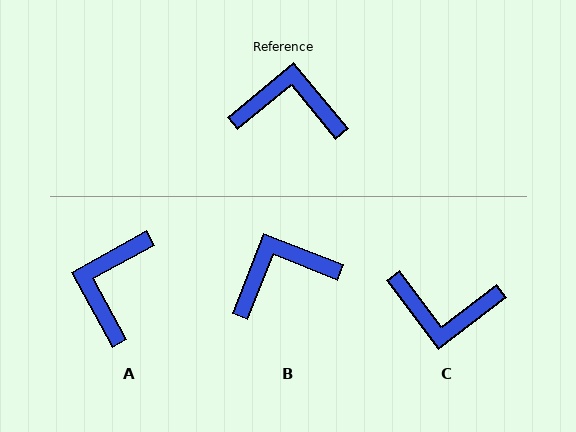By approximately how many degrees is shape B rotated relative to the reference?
Approximately 29 degrees counter-clockwise.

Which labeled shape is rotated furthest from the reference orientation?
C, about 178 degrees away.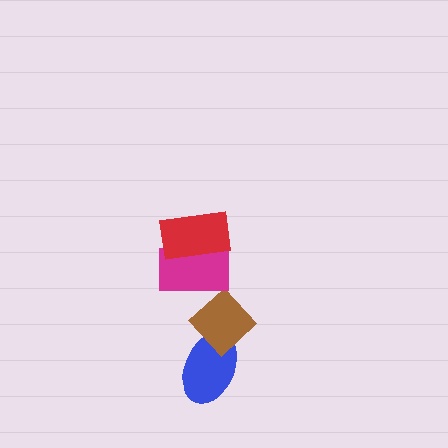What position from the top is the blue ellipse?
The blue ellipse is 4th from the top.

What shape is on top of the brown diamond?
The magenta rectangle is on top of the brown diamond.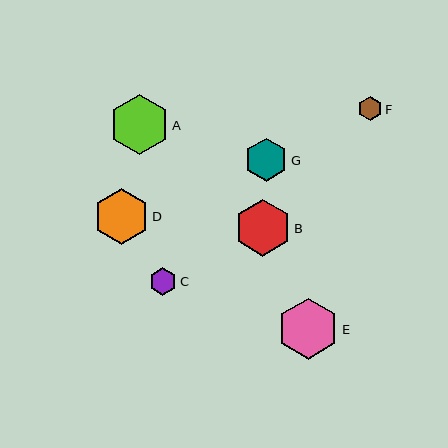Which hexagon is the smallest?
Hexagon F is the smallest with a size of approximately 24 pixels.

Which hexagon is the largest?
Hexagon E is the largest with a size of approximately 61 pixels.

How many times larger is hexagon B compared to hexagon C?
Hexagon B is approximately 2.1 times the size of hexagon C.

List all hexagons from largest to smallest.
From largest to smallest: E, A, B, D, G, C, F.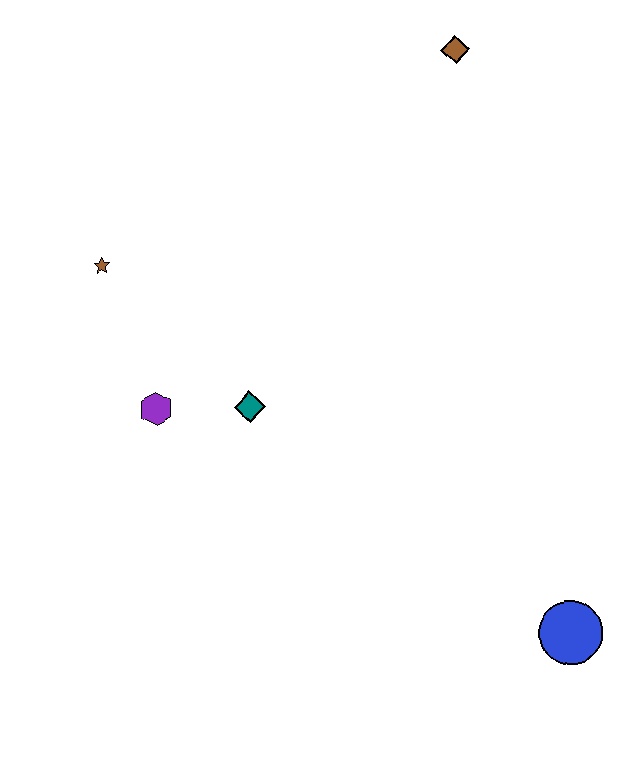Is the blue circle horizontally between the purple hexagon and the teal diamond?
No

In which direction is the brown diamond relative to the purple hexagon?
The brown diamond is above the purple hexagon.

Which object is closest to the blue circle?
The teal diamond is closest to the blue circle.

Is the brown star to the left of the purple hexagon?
Yes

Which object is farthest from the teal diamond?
The brown diamond is farthest from the teal diamond.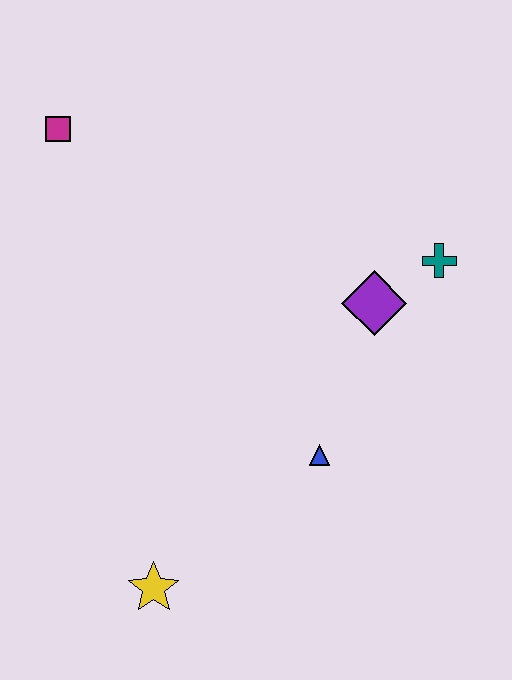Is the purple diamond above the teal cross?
No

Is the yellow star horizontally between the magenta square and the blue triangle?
Yes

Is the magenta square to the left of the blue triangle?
Yes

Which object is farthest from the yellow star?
The magenta square is farthest from the yellow star.